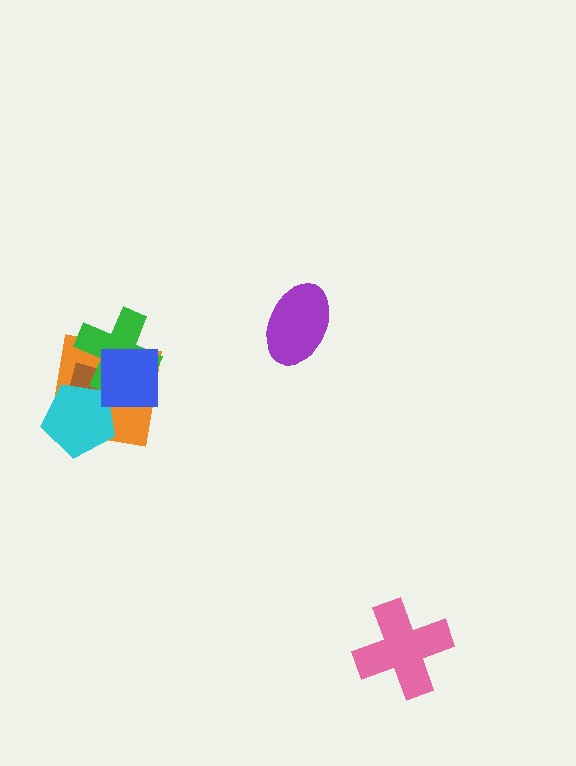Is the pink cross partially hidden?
No, no other shape covers it.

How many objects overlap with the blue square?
3 objects overlap with the blue square.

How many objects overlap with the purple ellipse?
0 objects overlap with the purple ellipse.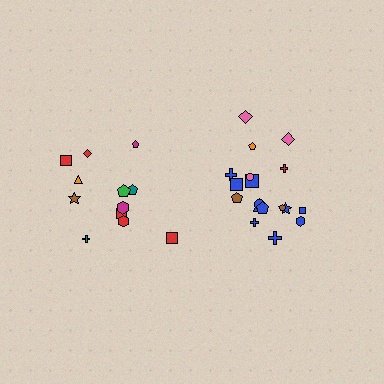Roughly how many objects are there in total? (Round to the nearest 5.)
Roughly 30 objects in total.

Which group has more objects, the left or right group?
The right group.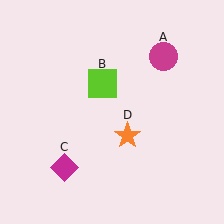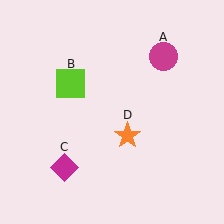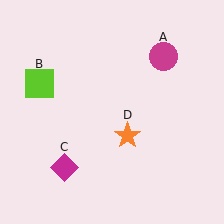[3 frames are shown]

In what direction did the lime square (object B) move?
The lime square (object B) moved left.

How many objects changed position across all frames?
1 object changed position: lime square (object B).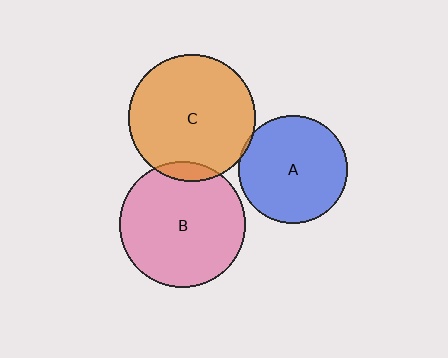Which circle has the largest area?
Circle C (orange).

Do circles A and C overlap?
Yes.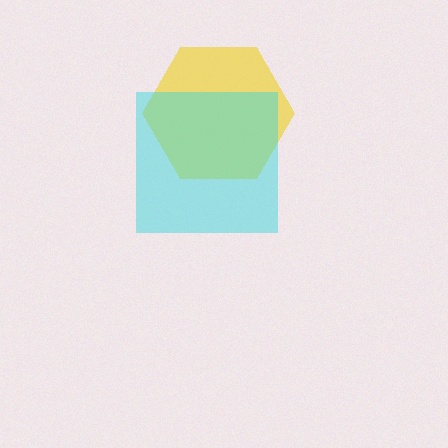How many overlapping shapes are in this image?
There are 2 overlapping shapes in the image.